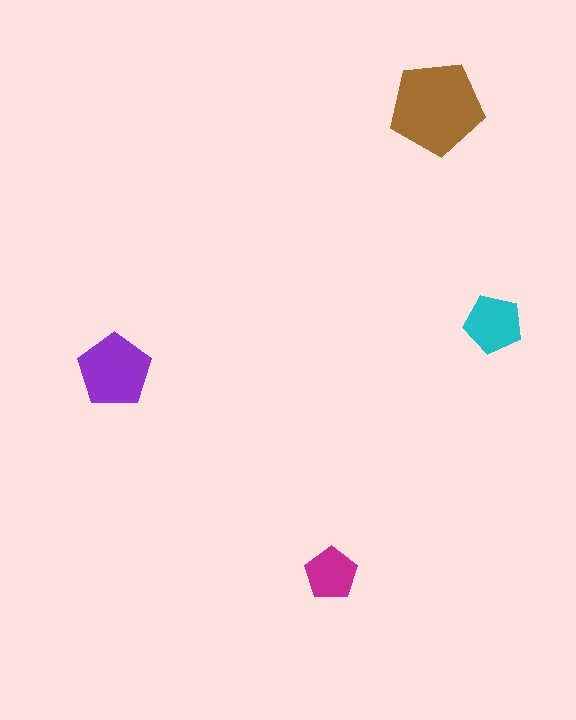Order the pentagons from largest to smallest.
the brown one, the purple one, the cyan one, the magenta one.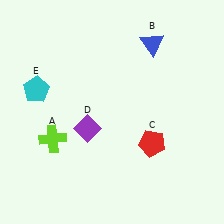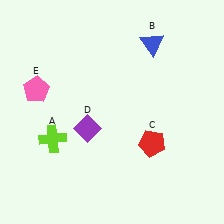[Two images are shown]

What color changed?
The pentagon (E) changed from cyan in Image 1 to pink in Image 2.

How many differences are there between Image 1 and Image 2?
There is 1 difference between the two images.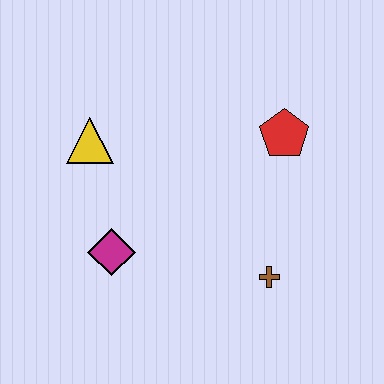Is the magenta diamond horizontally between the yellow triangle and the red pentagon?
Yes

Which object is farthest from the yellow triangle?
The brown cross is farthest from the yellow triangle.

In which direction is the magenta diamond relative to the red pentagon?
The magenta diamond is to the left of the red pentagon.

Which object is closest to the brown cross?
The red pentagon is closest to the brown cross.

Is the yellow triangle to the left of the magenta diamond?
Yes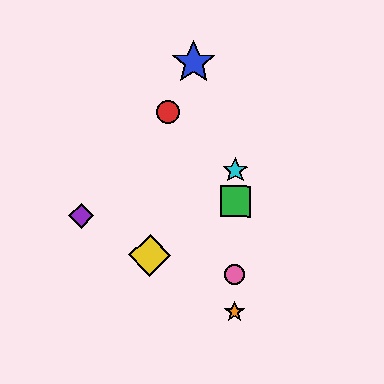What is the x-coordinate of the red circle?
The red circle is at x≈168.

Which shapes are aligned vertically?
The green square, the orange star, the cyan star, the pink circle are aligned vertically.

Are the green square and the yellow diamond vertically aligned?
No, the green square is at x≈235 and the yellow diamond is at x≈150.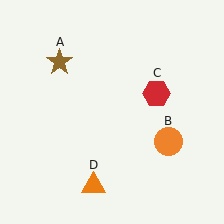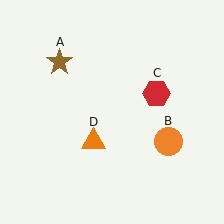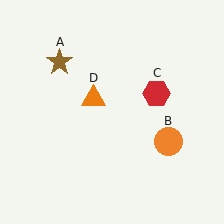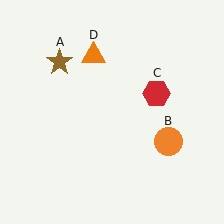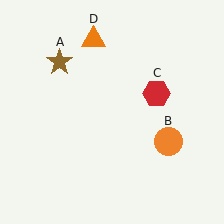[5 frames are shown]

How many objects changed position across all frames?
1 object changed position: orange triangle (object D).